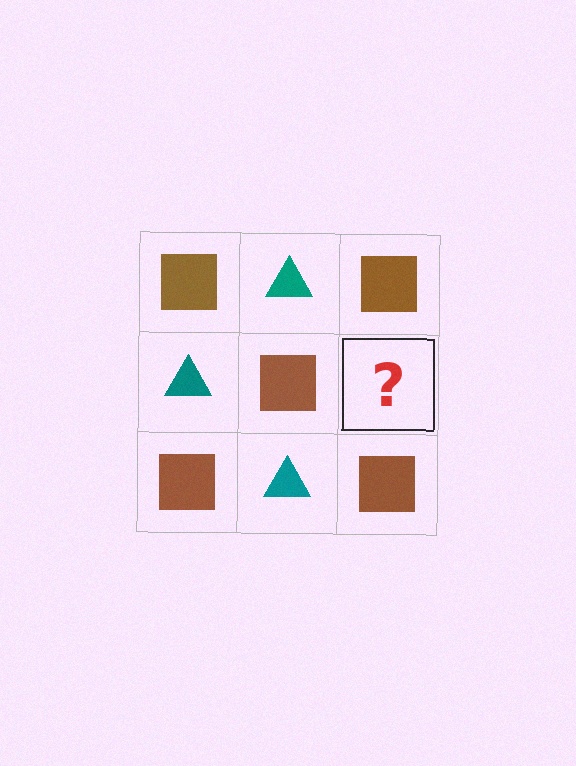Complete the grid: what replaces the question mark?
The question mark should be replaced with a teal triangle.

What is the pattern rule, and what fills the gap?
The rule is that it alternates brown square and teal triangle in a checkerboard pattern. The gap should be filled with a teal triangle.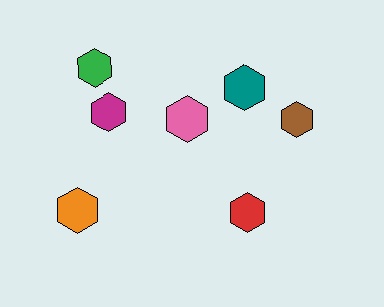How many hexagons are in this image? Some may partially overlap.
There are 7 hexagons.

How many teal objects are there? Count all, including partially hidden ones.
There is 1 teal object.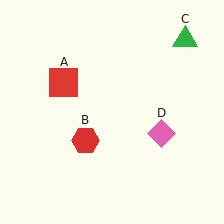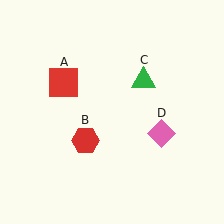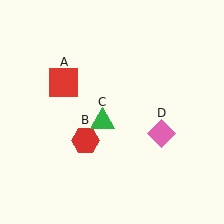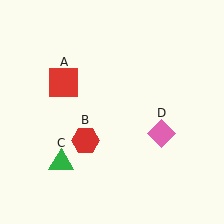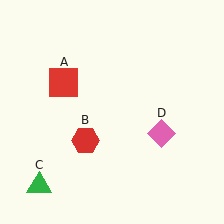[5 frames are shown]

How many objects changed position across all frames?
1 object changed position: green triangle (object C).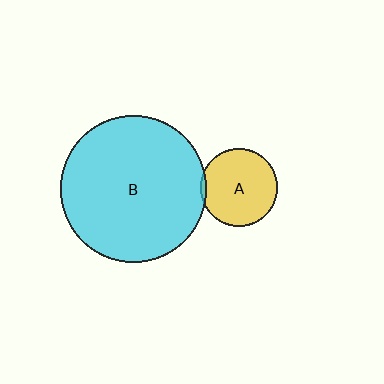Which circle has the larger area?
Circle B (cyan).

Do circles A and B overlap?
Yes.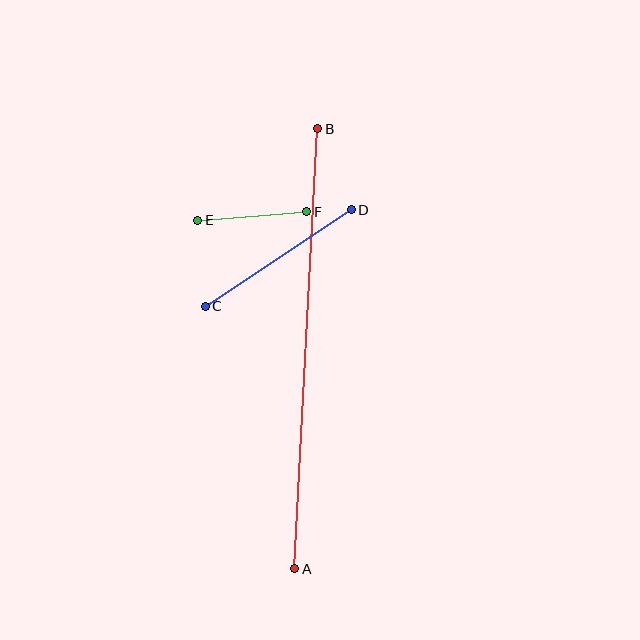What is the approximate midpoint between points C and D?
The midpoint is at approximately (278, 258) pixels.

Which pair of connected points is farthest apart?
Points A and B are farthest apart.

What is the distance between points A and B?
The distance is approximately 440 pixels.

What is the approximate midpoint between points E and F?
The midpoint is at approximately (252, 216) pixels.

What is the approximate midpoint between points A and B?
The midpoint is at approximately (306, 349) pixels.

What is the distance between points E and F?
The distance is approximately 109 pixels.